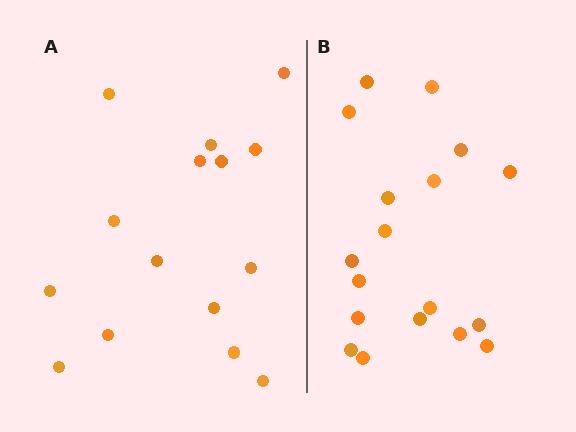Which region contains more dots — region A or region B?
Region B (the right region) has more dots.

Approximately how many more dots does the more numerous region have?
Region B has just a few more — roughly 2 or 3 more dots than region A.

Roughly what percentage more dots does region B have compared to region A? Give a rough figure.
About 20% more.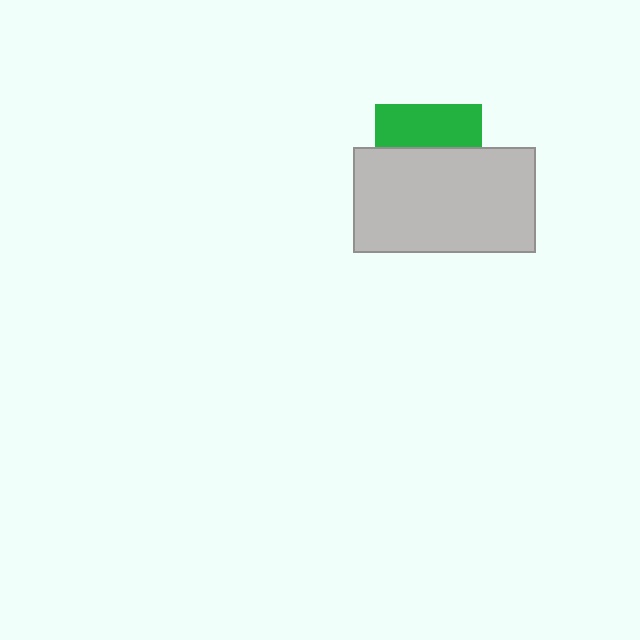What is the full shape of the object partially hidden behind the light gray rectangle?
The partially hidden object is a green square.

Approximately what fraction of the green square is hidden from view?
Roughly 59% of the green square is hidden behind the light gray rectangle.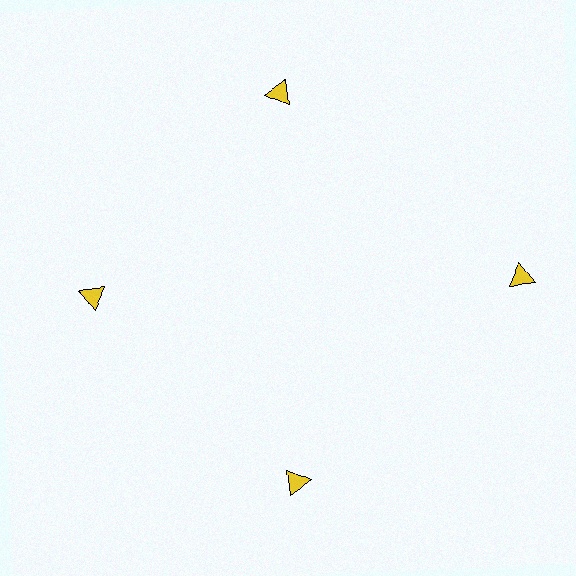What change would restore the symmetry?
The symmetry would be restored by moving it inward, back onto the ring so that all 4 triangles sit at equal angles and equal distance from the center.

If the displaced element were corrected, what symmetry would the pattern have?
It would have 4-fold rotational symmetry — the pattern would map onto itself every 90 degrees.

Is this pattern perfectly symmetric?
No. The 4 yellow triangles are arranged in a ring, but one element near the 3 o'clock position is pushed outward from the center, breaking the 4-fold rotational symmetry.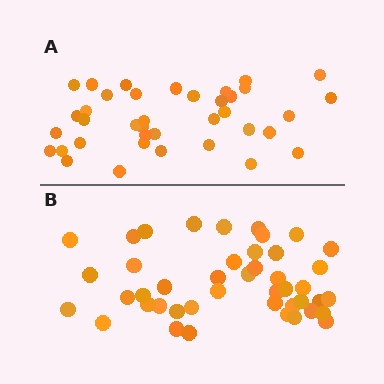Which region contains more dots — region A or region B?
Region B (the bottom region) has more dots.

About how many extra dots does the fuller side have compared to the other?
Region B has about 6 more dots than region A.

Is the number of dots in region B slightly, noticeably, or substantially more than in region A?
Region B has only slightly more — the two regions are fairly close. The ratio is roughly 1.2 to 1.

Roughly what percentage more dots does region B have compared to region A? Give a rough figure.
About 15% more.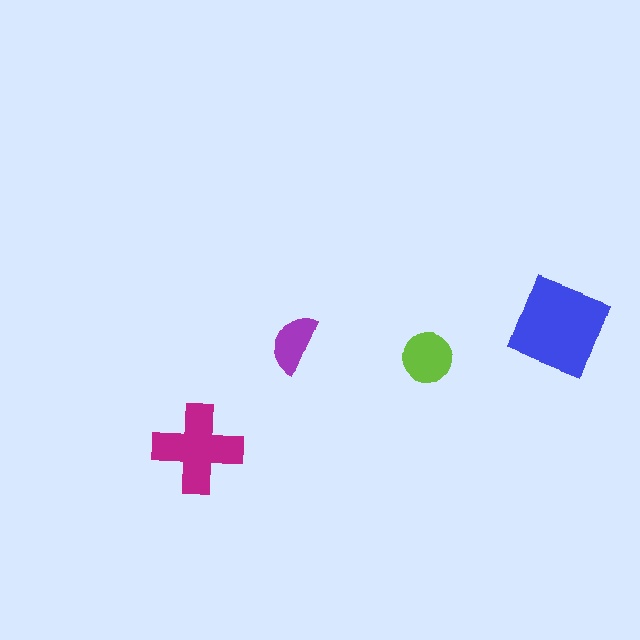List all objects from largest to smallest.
The blue square, the magenta cross, the lime circle, the purple semicircle.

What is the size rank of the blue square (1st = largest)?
1st.